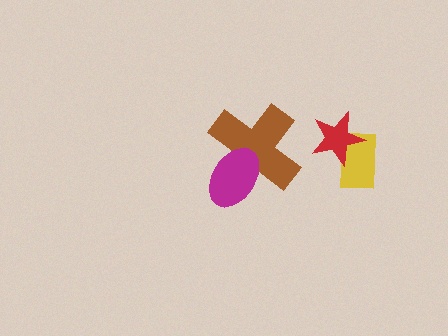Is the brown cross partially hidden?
Yes, it is partially covered by another shape.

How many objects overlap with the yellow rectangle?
1 object overlaps with the yellow rectangle.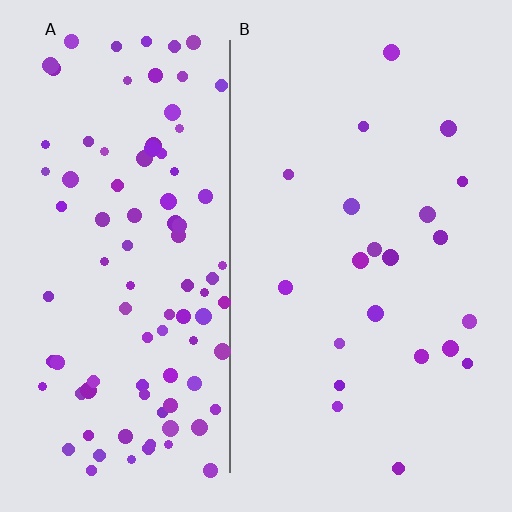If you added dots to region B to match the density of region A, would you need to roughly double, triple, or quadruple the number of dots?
Approximately quadruple.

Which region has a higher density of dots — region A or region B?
A (the left).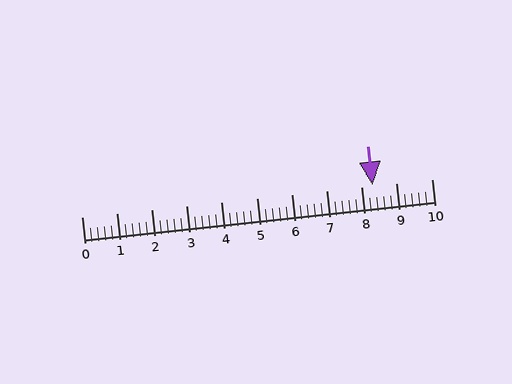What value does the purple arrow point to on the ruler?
The purple arrow points to approximately 8.3.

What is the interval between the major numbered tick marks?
The major tick marks are spaced 1 units apart.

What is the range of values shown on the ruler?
The ruler shows values from 0 to 10.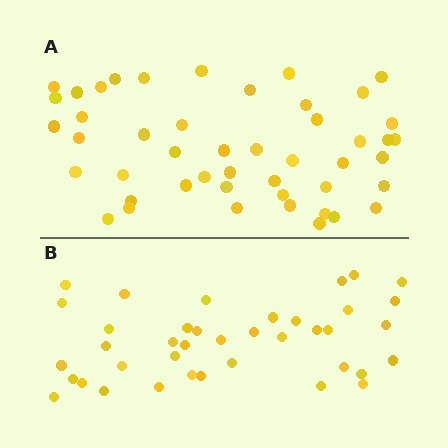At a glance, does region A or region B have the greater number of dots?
Region A (the top region) has more dots.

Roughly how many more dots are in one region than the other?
Region A has roughly 8 or so more dots than region B.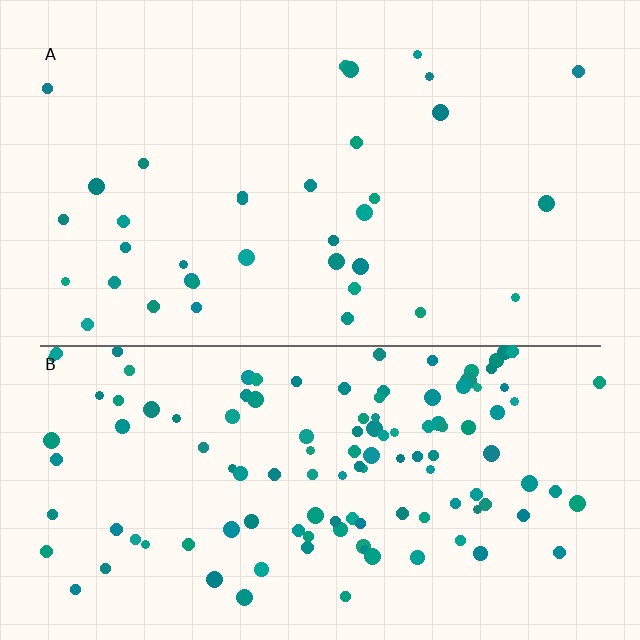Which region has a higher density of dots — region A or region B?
B (the bottom).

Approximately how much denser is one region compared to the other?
Approximately 3.5× — region B over region A.